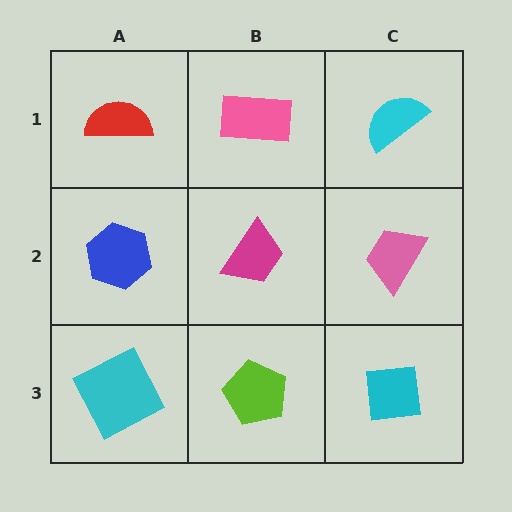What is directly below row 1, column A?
A blue hexagon.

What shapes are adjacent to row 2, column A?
A red semicircle (row 1, column A), a cyan square (row 3, column A), a magenta trapezoid (row 2, column B).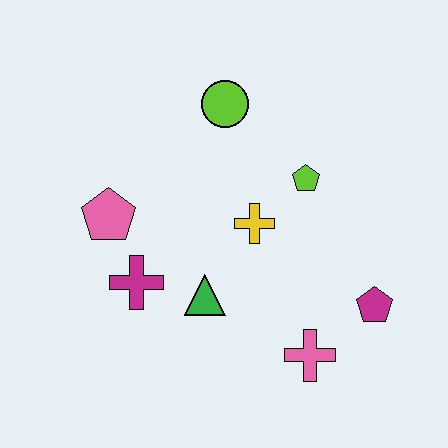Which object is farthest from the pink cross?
The lime circle is farthest from the pink cross.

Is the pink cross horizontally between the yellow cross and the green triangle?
No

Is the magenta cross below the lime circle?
Yes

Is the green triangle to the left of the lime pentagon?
Yes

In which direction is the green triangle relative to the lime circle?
The green triangle is below the lime circle.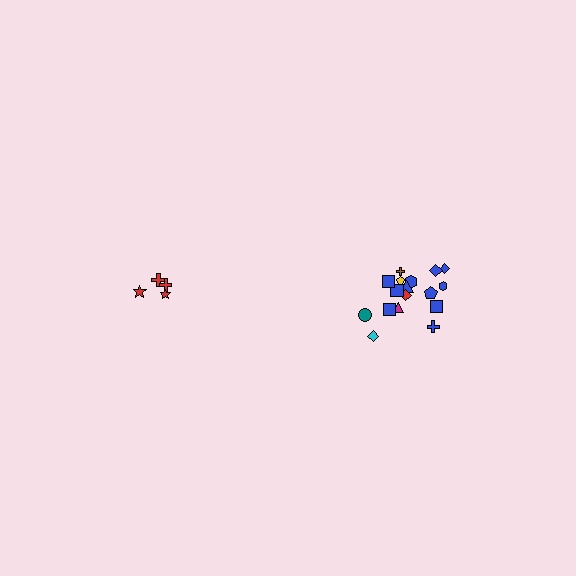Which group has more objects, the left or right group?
The right group.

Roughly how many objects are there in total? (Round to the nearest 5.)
Roughly 20 objects in total.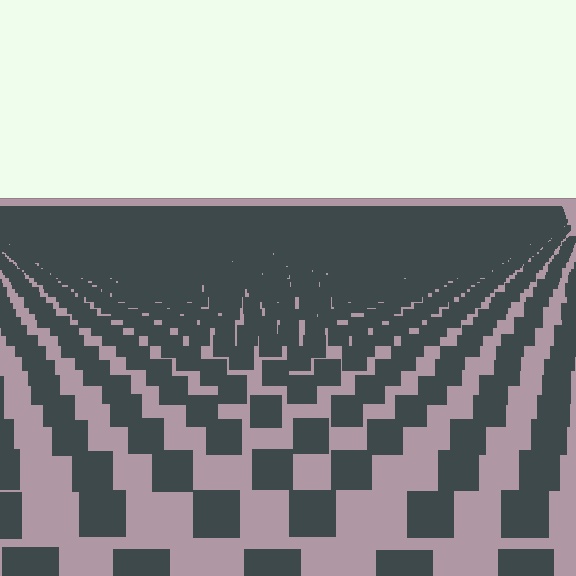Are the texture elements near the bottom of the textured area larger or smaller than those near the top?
Larger. Near the bottom, elements are closer to the viewer and appear at a bigger on-screen size.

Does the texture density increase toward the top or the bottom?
Density increases toward the top.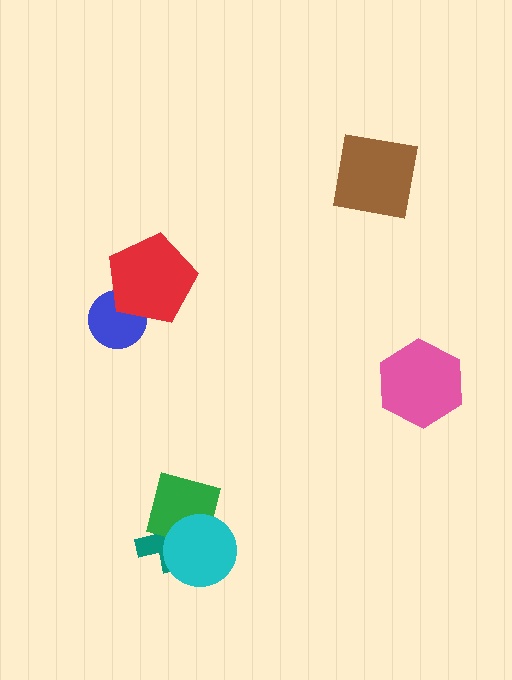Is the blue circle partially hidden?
Yes, it is partially covered by another shape.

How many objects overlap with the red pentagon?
1 object overlaps with the red pentagon.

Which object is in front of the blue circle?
The red pentagon is in front of the blue circle.